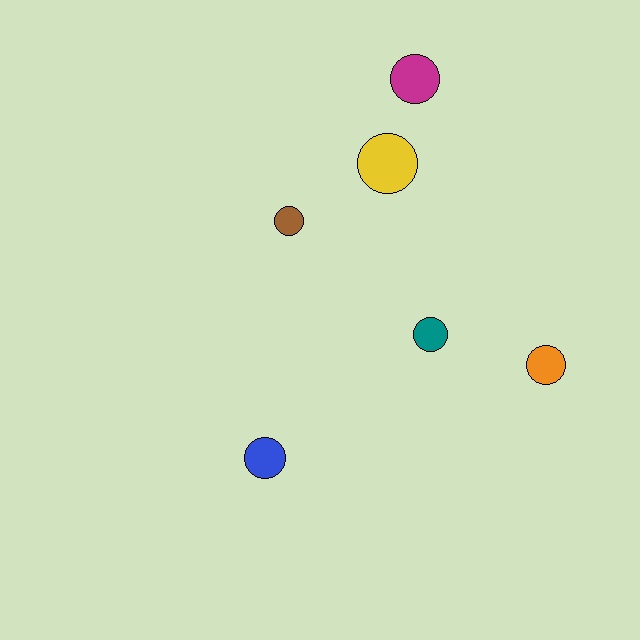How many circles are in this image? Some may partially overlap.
There are 6 circles.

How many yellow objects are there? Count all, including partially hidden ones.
There is 1 yellow object.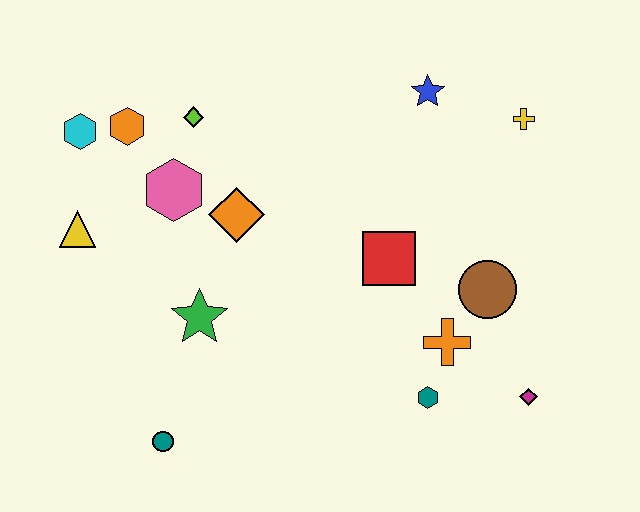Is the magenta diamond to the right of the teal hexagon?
Yes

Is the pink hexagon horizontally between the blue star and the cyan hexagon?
Yes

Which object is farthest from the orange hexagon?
The magenta diamond is farthest from the orange hexagon.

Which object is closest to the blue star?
The yellow cross is closest to the blue star.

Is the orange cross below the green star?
Yes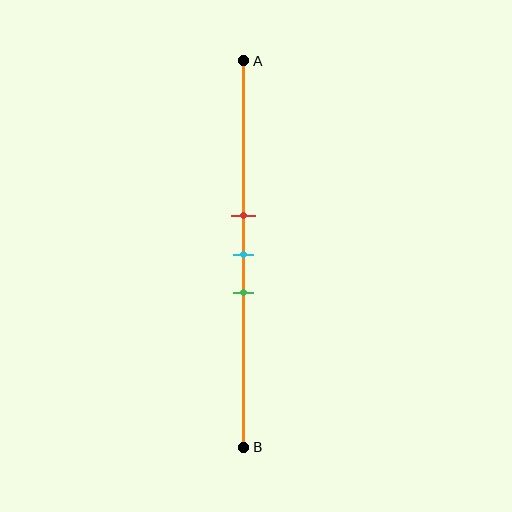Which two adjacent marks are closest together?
The red and cyan marks are the closest adjacent pair.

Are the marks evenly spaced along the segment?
Yes, the marks are approximately evenly spaced.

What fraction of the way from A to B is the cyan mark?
The cyan mark is approximately 50% (0.5) of the way from A to B.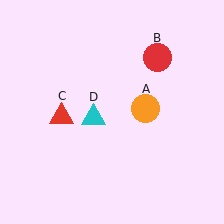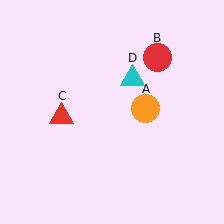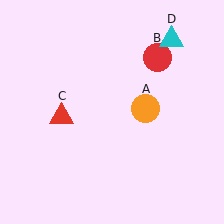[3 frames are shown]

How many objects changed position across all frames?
1 object changed position: cyan triangle (object D).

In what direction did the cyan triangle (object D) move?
The cyan triangle (object D) moved up and to the right.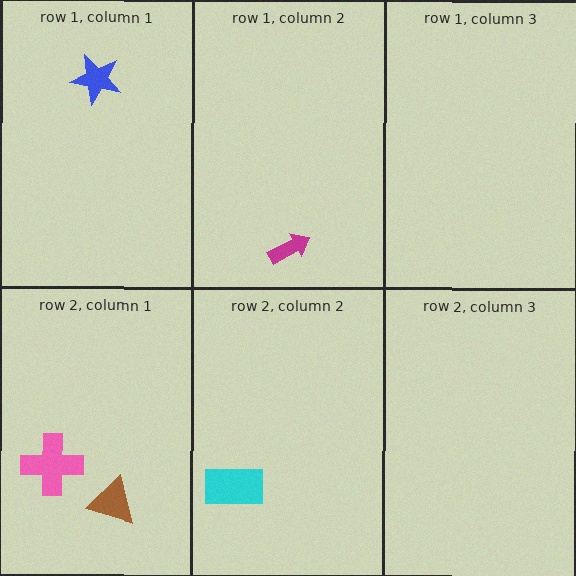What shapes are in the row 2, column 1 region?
The pink cross, the brown triangle.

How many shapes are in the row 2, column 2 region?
1.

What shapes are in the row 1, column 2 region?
The magenta arrow.